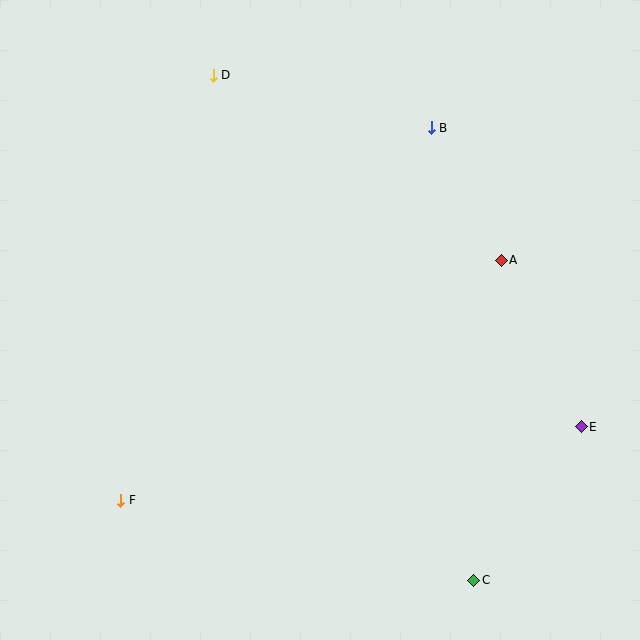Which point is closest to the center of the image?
Point A at (501, 260) is closest to the center.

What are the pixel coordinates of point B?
Point B is at (431, 128).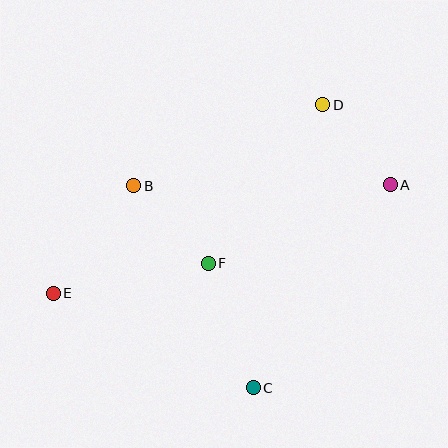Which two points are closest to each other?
Points A and D are closest to each other.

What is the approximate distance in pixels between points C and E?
The distance between C and E is approximately 222 pixels.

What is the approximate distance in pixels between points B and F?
The distance between B and F is approximately 108 pixels.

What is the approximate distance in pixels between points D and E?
The distance between D and E is approximately 330 pixels.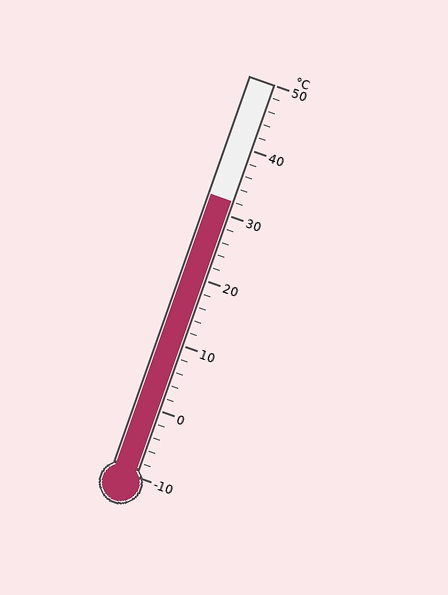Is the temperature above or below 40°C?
The temperature is below 40°C.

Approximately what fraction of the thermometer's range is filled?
The thermometer is filled to approximately 70% of its range.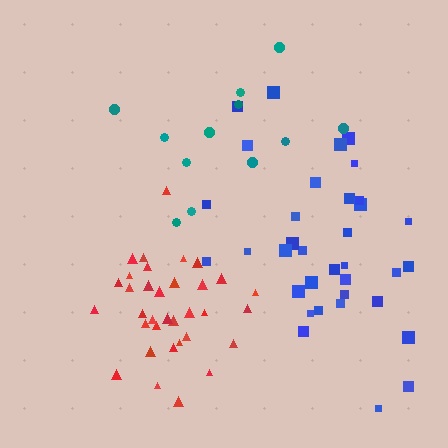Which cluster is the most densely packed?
Red.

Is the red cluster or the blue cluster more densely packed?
Red.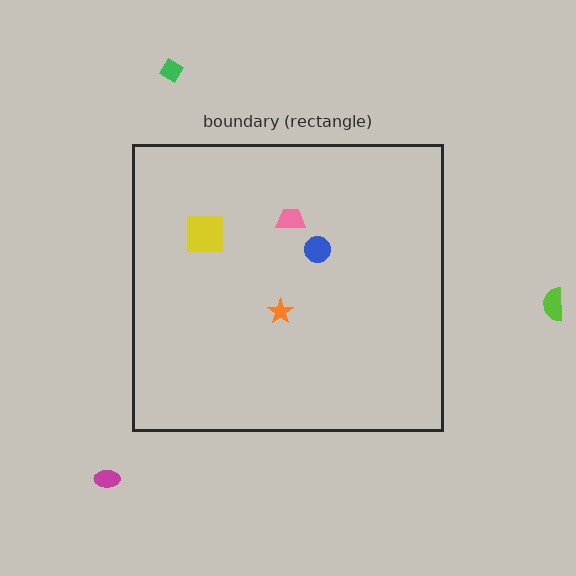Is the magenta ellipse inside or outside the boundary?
Outside.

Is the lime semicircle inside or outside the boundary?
Outside.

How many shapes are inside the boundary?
4 inside, 3 outside.